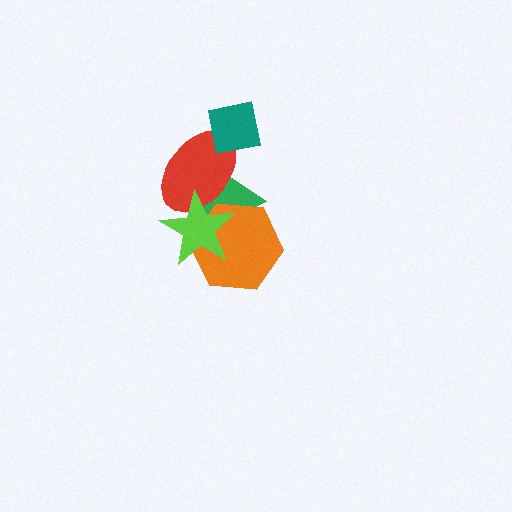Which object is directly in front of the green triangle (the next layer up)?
The red ellipse is directly in front of the green triangle.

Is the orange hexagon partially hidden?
Yes, it is partially covered by another shape.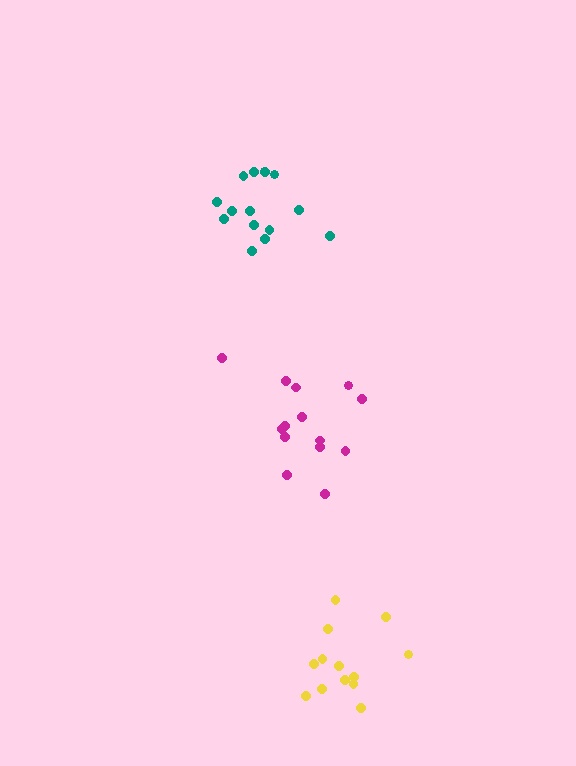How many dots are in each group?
Group 1: 15 dots, Group 2: 13 dots, Group 3: 14 dots (42 total).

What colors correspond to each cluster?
The clusters are colored: teal, yellow, magenta.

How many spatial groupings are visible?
There are 3 spatial groupings.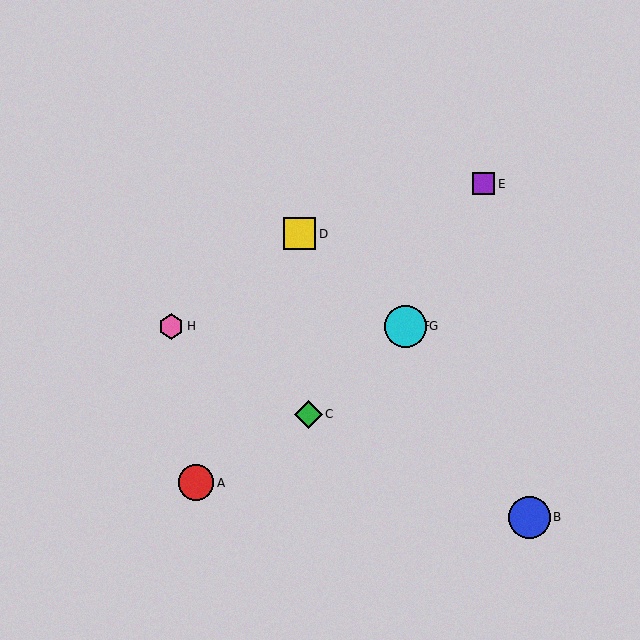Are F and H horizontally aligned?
Yes, both are at y≈326.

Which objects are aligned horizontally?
Objects F, G, H are aligned horizontally.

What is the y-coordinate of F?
Object F is at y≈326.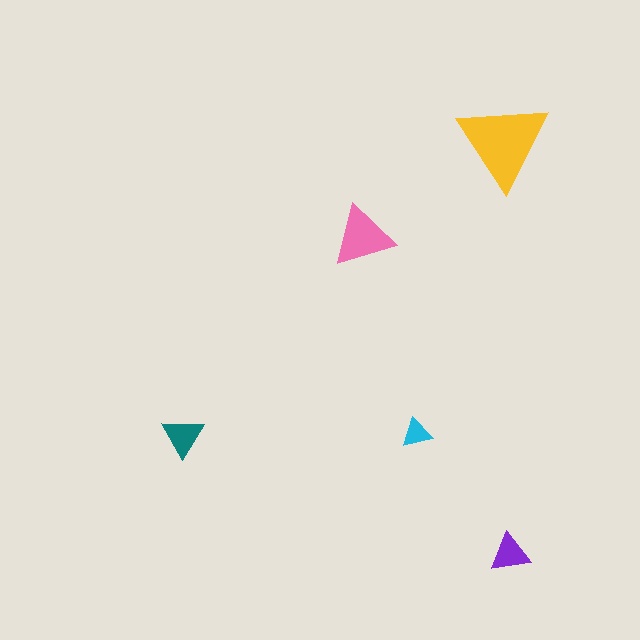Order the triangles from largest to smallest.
the yellow one, the pink one, the teal one, the purple one, the cyan one.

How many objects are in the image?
There are 5 objects in the image.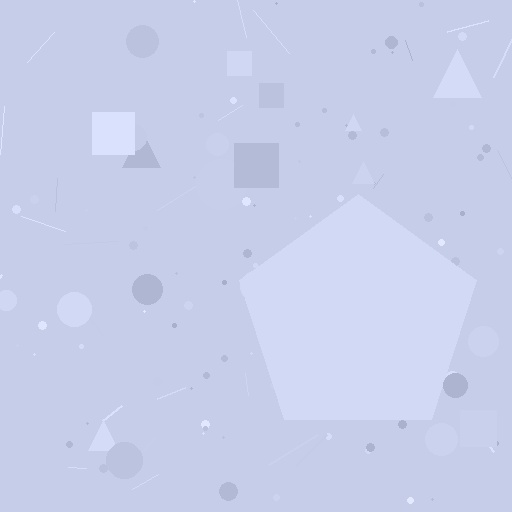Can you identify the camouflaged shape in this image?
The camouflaged shape is a pentagon.